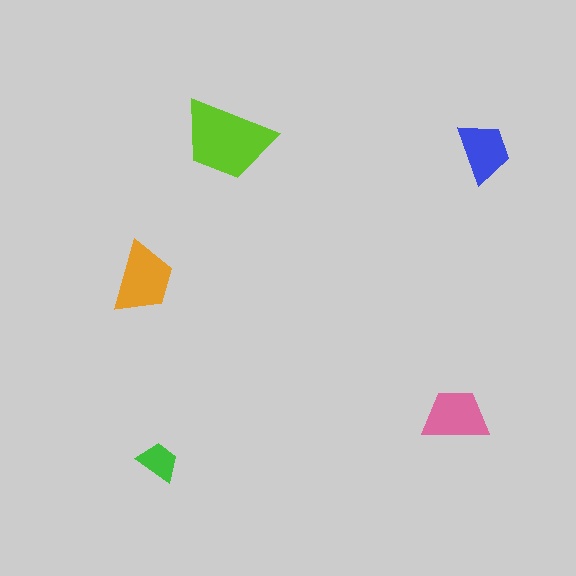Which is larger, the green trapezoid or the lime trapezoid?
The lime one.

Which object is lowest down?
The green trapezoid is bottommost.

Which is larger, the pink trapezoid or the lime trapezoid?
The lime one.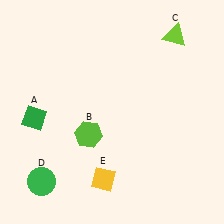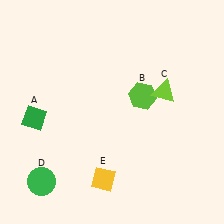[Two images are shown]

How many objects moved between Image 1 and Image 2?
2 objects moved between the two images.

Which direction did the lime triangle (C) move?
The lime triangle (C) moved down.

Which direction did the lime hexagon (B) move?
The lime hexagon (B) moved right.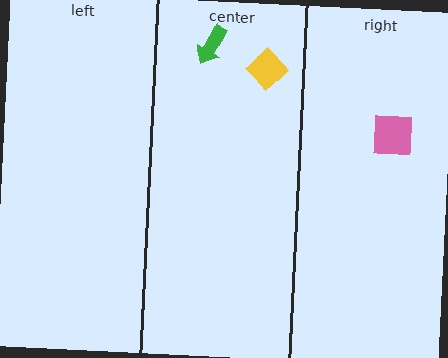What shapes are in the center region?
The green arrow, the yellow diamond.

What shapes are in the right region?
The pink square.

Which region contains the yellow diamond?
The center region.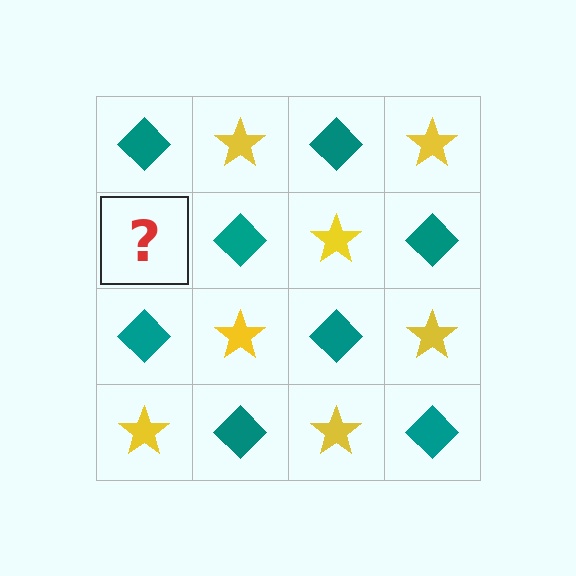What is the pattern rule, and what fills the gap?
The rule is that it alternates teal diamond and yellow star in a checkerboard pattern. The gap should be filled with a yellow star.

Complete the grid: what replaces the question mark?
The question mark should be replaced with a yellow star.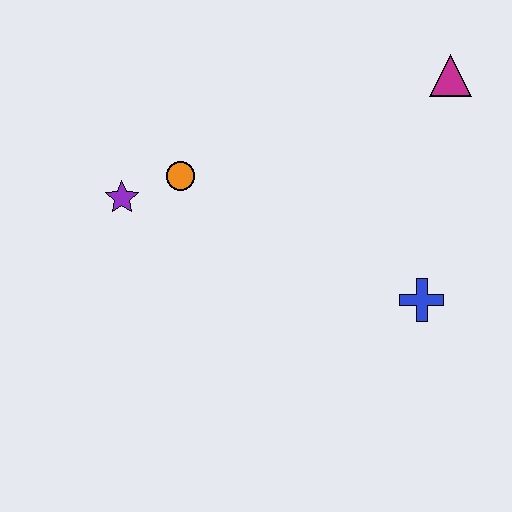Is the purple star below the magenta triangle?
Yes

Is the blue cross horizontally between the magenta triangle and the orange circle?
Yes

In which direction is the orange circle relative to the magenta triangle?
The orange circle is to the left of the magenta triangle.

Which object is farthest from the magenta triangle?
The purple star is farthest from the magenta triangle.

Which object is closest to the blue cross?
The magenta triangle is closest to the blue cross.